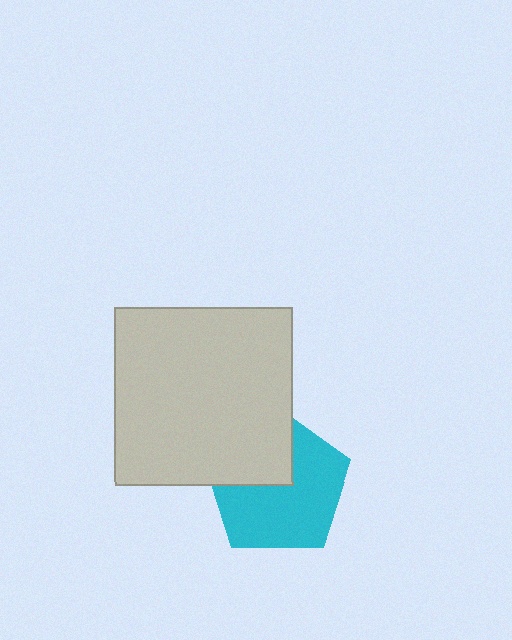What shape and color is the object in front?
The object in front is a light gray square.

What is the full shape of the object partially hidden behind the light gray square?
The partially hidden object is a cyan pentagon.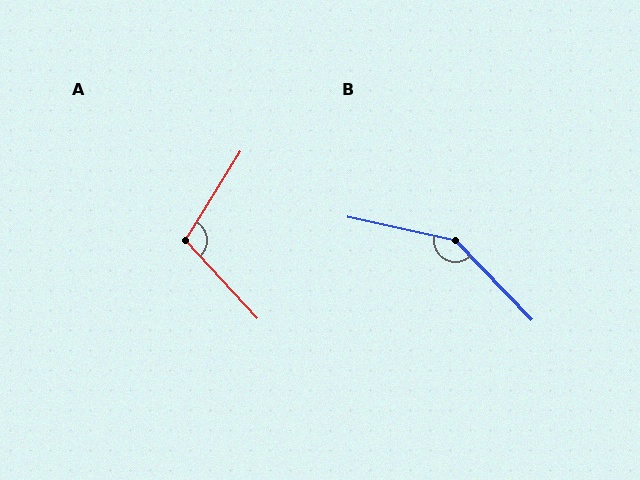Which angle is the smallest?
A, at approximately 105 degrees.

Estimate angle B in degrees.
Approximately 146 degrees.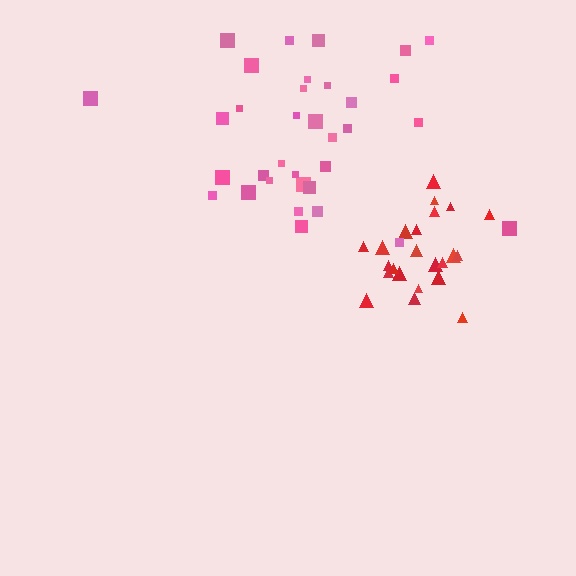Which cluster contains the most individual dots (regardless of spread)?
Pink (35).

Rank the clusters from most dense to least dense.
red, pink.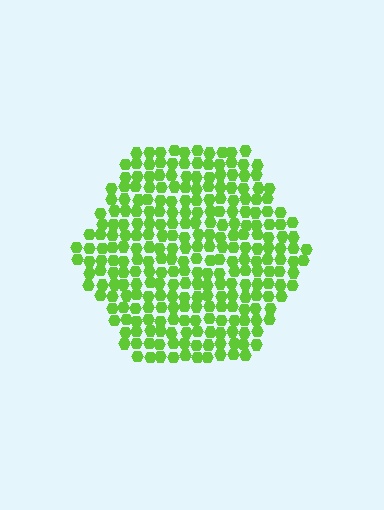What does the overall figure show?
The overall figure shows a hexagon.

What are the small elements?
The small elements are hexagons.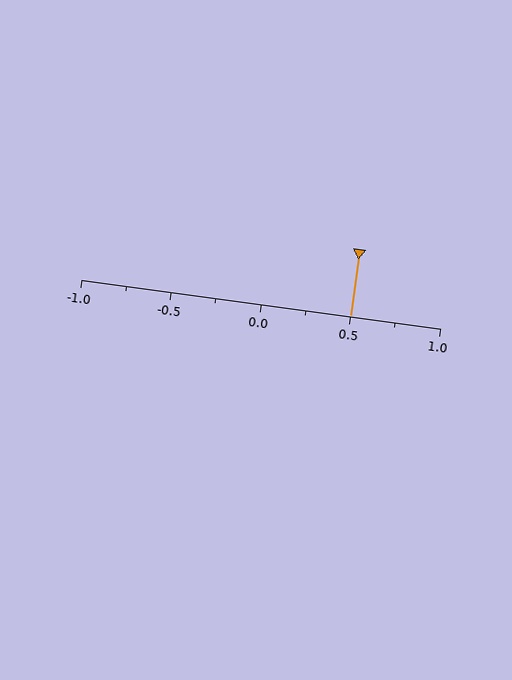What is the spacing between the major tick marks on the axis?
The major ticks are spaced 0.5 apart.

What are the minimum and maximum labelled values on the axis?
The axis runs from -1.0 to 1.0.